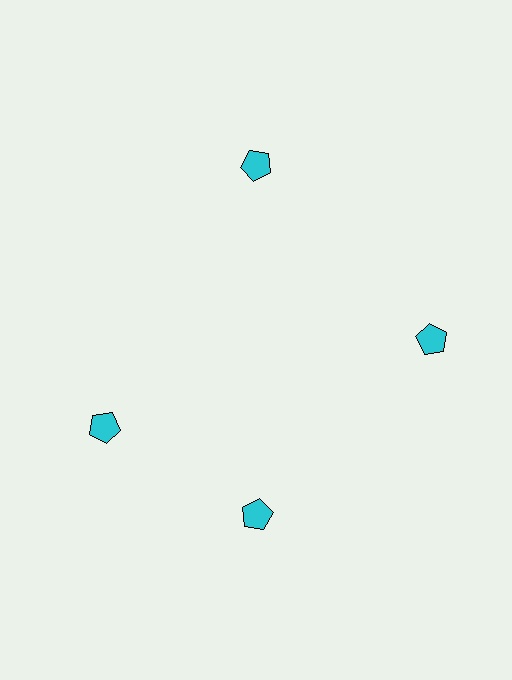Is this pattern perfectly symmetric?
No. The 4 cyan pentagons are arranged in a ring, but one element near the 9 o'clock position is rotated out of alignment along the ring, breaking the 4-fold rotational symmetry.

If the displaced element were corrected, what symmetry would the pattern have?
It would have 4-fold rotational symmetry — the pattern would map onto itself every 90 degrees.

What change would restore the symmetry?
The symmetry would be restored by rotating it back into even spacing with its neighbors so that all 4 pentagons sit at equal angles and equal distance from the center.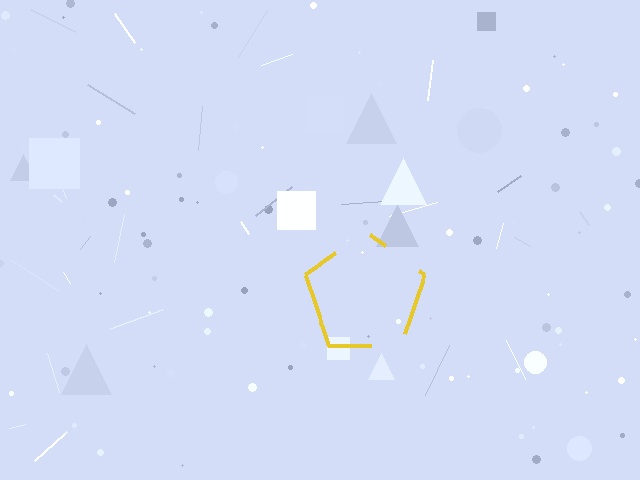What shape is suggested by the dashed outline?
The dashed outline suggests a pentagon.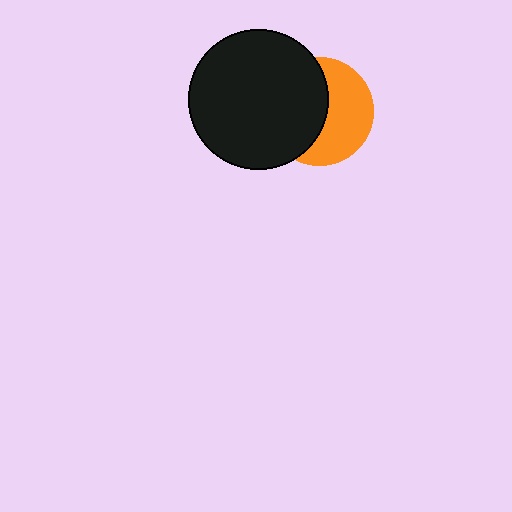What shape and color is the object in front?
The object in front is a black circle.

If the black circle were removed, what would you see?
You would see the complete orange circle.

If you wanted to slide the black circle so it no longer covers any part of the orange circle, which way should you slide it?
Slide it left — that is the most direct way to separate the two shapes.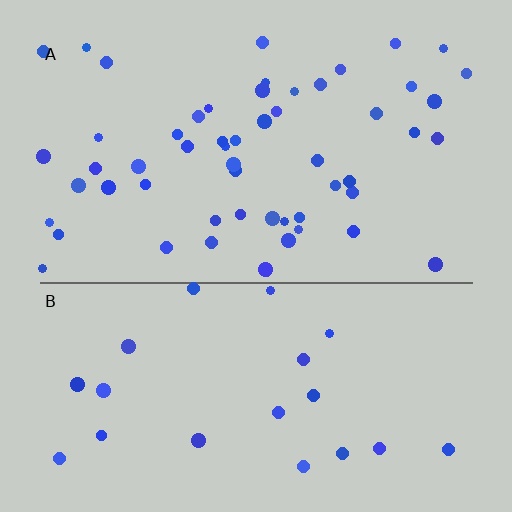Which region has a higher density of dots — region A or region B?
A (the top).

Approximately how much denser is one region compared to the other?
Approximately 2.7× — region A over region B.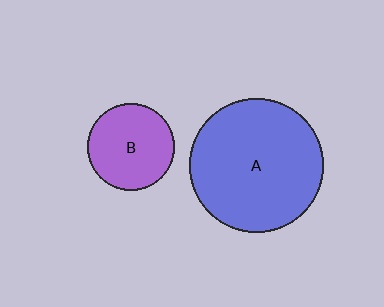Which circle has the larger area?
Circle A (blue).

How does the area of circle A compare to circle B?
Approximately 2.4 times.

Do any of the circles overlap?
No, none of the circles overlap.